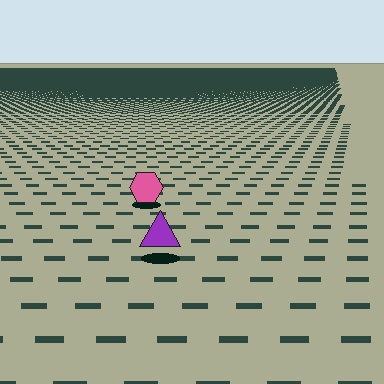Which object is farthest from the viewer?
The pink hexagon is farthest from the viewer. It appears smaller and the ground texture around it is denser.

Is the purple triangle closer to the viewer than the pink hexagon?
Yes. The purple triangle is closer — you can tell from the texture gradient: the ground texture is coarser near it.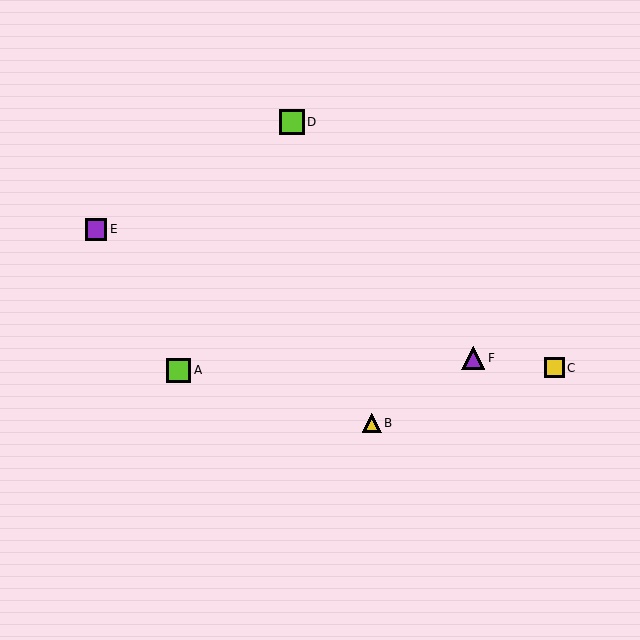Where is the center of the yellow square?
The center of the yellow square is at (554, 368).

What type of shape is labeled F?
Shape F is a purple triangle.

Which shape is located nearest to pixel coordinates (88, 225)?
The purple square (labeled E) at (96, 229) is nearest to that location.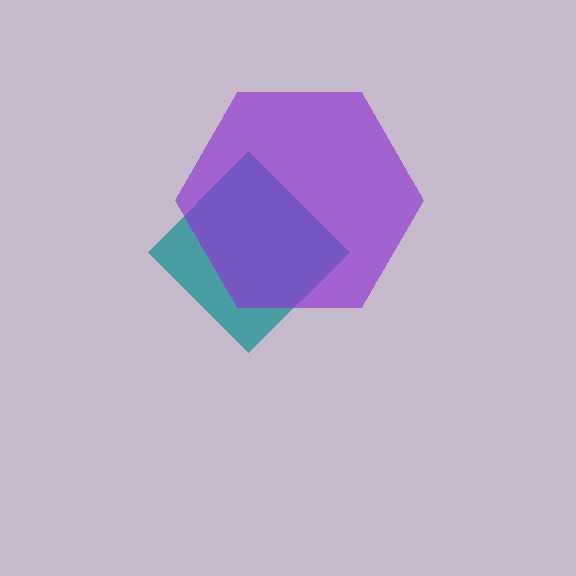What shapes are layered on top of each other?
The layered shapes are: a teal diamond, a purple hexagon.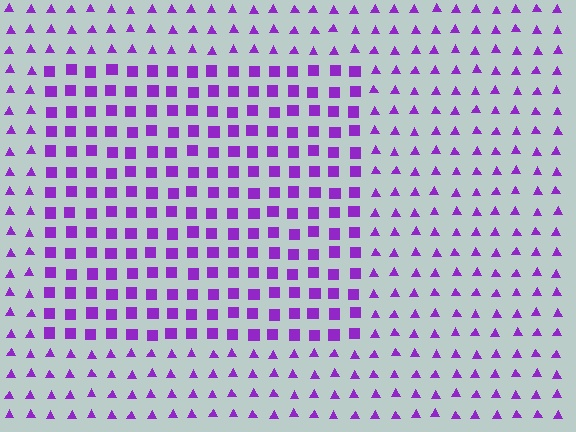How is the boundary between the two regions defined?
The boundary is defined by a change in element shape: squares inside vs. triangles outside. All elements share the same color and spacing.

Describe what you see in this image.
The image is filled with small purple elements arranged in a uniform grid. A rectangle-shaped region contains squares, while the surrounding area contains triangles. The boundary is defined purely by the change in element shape.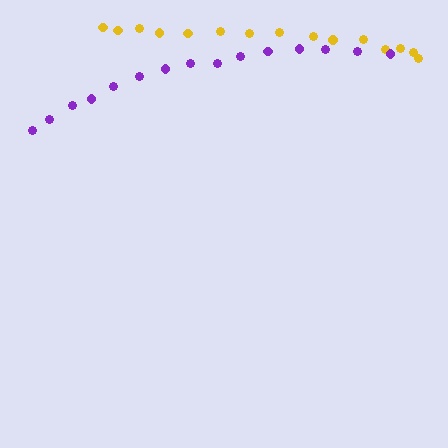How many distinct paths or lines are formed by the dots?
There are 2 distinct paths.